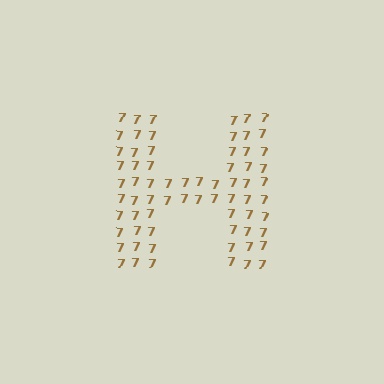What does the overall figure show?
The overall figure shows the letter H.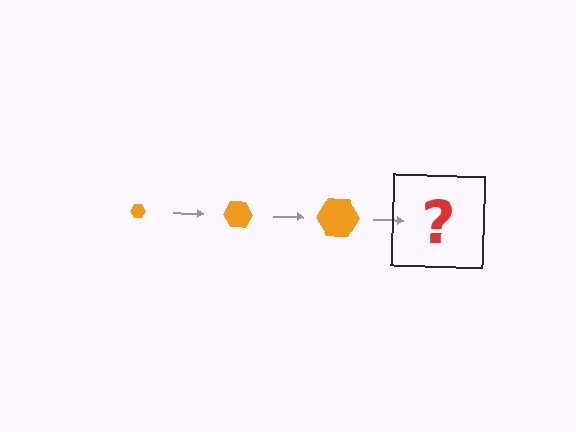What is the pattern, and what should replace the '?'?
The pattern is that the hexagon gets progressively larger each step. The '?' should be an orange hexagon, larger than the previous one.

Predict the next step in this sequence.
The next step is an orange hexagon, larger than the previous one.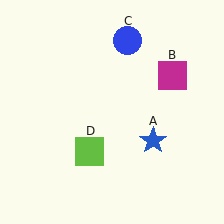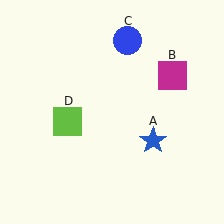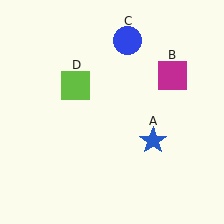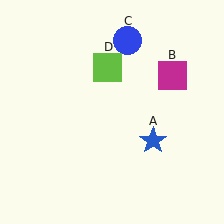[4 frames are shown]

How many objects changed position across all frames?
1 object changed position: lime square (object D).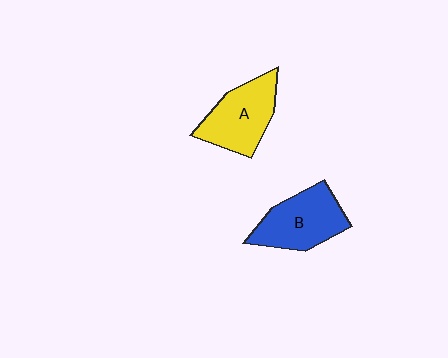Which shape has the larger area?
Shape B (blue).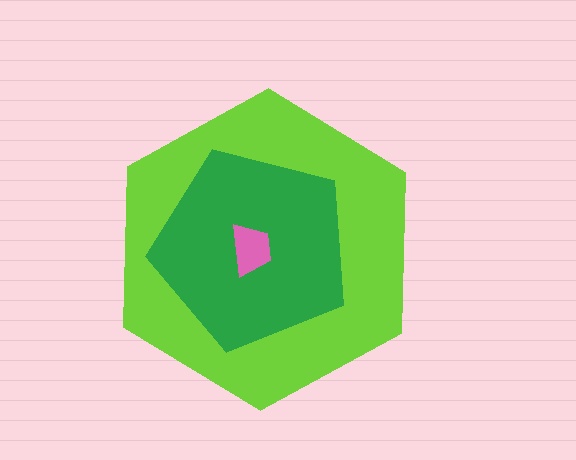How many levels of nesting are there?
3.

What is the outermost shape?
The lime hexagon.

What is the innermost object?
The pink trapezoid.